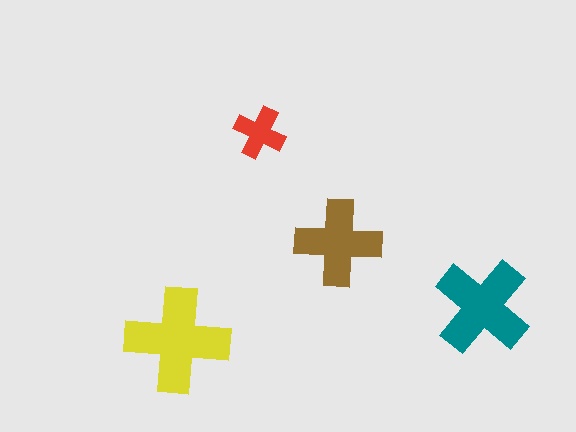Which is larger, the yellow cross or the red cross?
The yellow one.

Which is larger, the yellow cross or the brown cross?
The yellow one.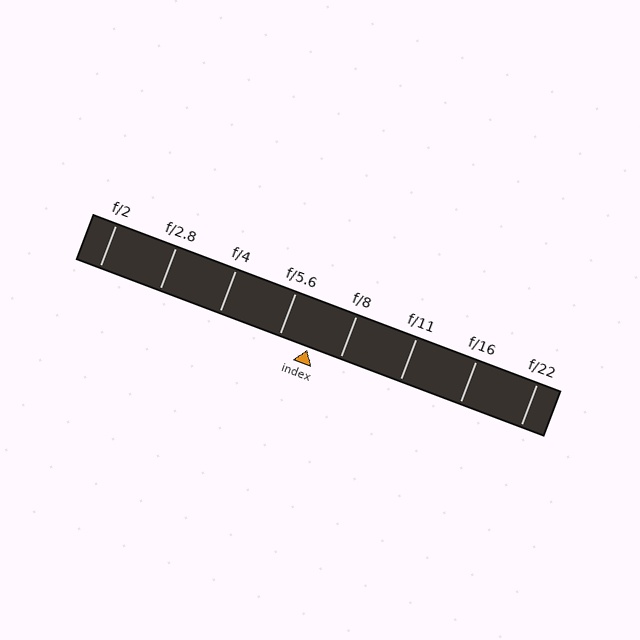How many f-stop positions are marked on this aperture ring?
There are 8 f-stop positions marked.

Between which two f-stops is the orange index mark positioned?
The index mark is between f/5.6 and f/8.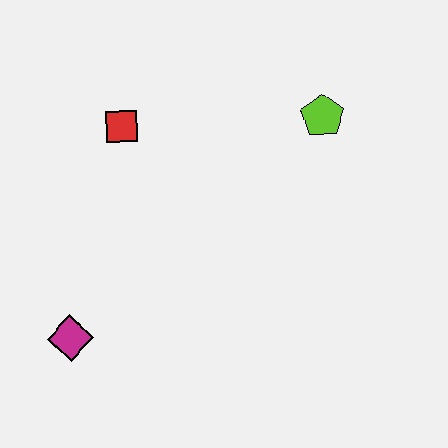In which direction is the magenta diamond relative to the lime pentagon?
The magenta diamond is to the left of the lime pentagon.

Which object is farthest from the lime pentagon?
The magenta diamond is farthest from the lime pentagon.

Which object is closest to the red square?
The lime pentagon is closest to the red square.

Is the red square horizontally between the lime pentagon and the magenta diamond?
Yes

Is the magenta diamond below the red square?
Yes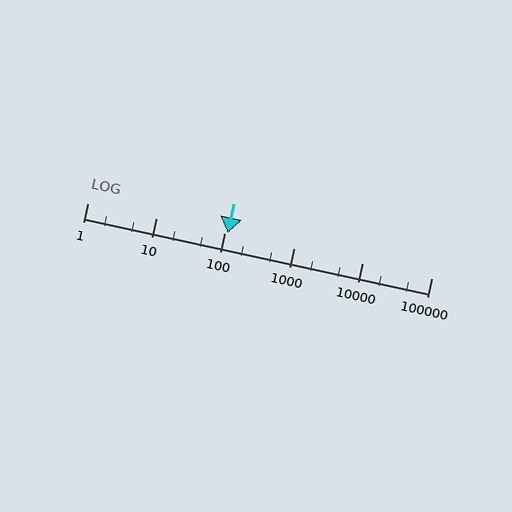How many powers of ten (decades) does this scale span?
The scale spans 5 decades, from 1 to 100000.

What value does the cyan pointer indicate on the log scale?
The pointer indicates approximately 110.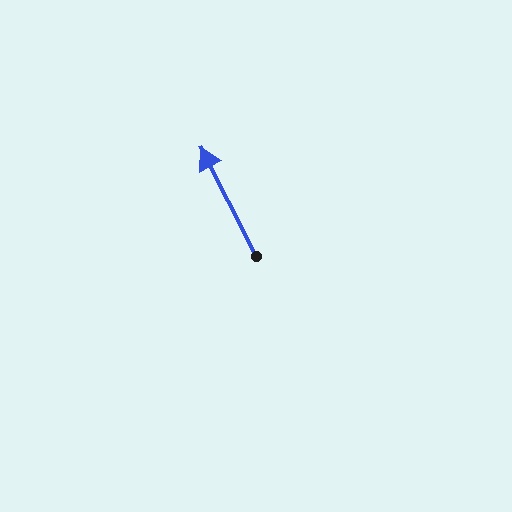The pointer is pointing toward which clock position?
Roughly 11 o'clock.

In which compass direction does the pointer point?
Northwest.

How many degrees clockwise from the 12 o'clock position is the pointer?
Approximately 333 degrees.